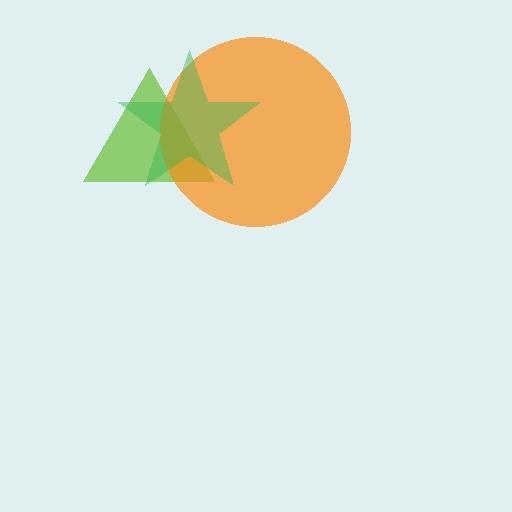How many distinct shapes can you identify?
There are 3 distinct shapes: a lime triangle, an orange circle, a green star.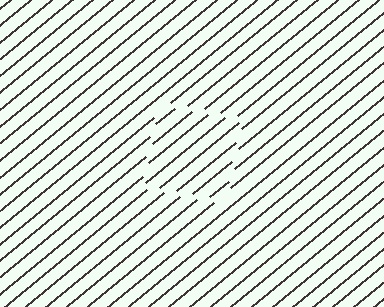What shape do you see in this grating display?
An illusory square. The interior of the shape contains the same grating, shifted by half a period — the contour is defined by the phase discontinuity where line-ends from the inner and outer gratings abut.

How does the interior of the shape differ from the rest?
The interior of the shape contains the same grating, shifted by half a period — the contour is defined by the phase discontinuity where line-ends from the inner and outer gratings abut.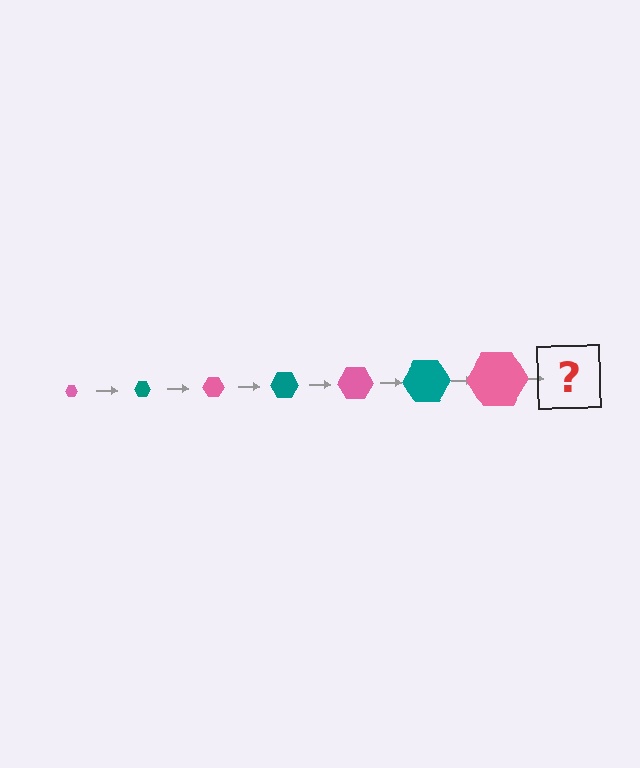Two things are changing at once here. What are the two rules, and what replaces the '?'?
The two rules are that the hexagon grows larger each step and the color cycles through pink and teal. The '?' should be a teal hexagon, larger than the previous one.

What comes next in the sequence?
The next element should be a teal hexagon, larger than the previous one.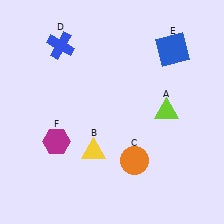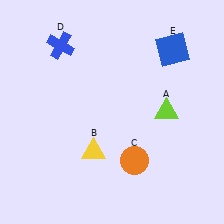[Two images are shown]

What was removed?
The magenta hexagon (F) was removed in Image 2.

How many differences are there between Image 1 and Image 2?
There is 1 difference between the two images.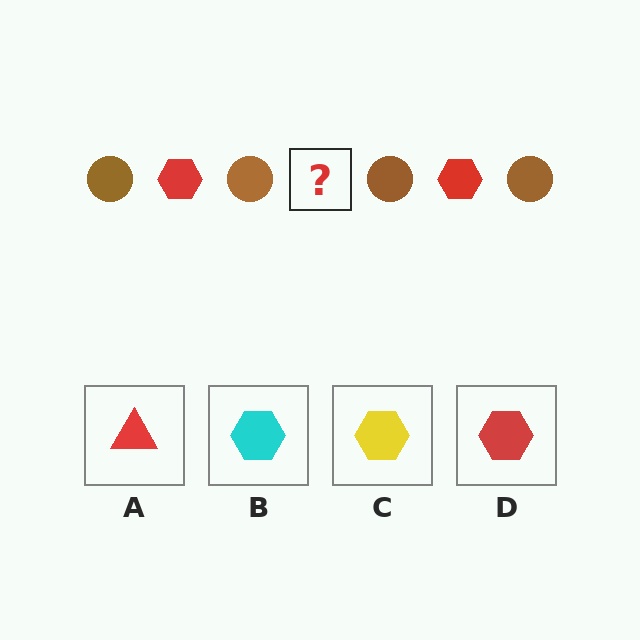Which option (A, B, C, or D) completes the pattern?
D.